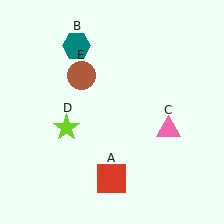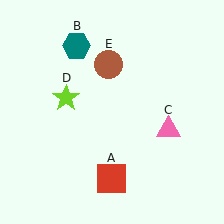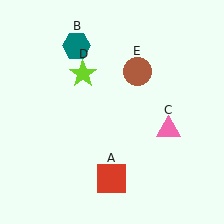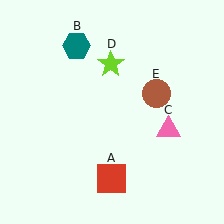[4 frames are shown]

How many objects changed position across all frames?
2 objects changed position: lime star (object D), brown circle (object E).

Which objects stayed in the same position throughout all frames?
Red square (object A) and teal hexagon (object B) and pink triangle (object C) remained stationary.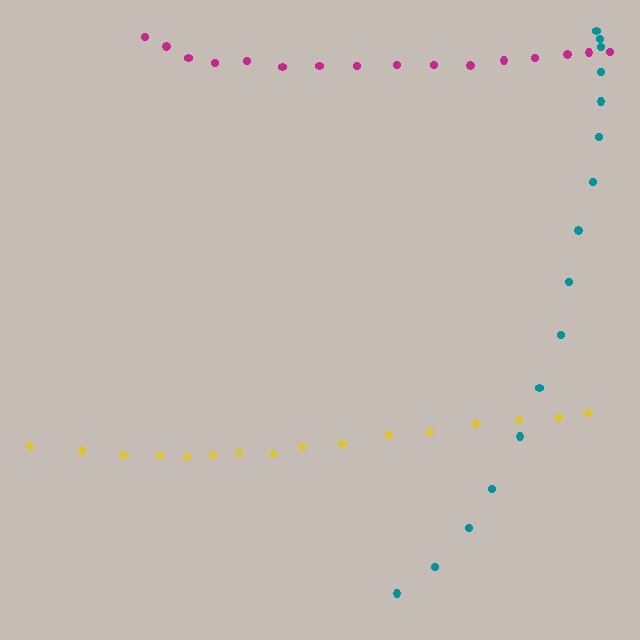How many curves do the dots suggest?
There are 3 distinct paths.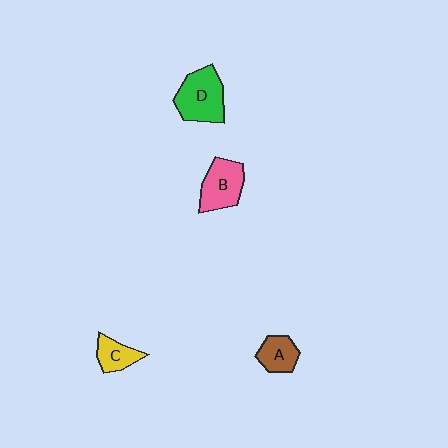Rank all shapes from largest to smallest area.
From largest to smallest: D (green), B (pink), A (brown), C (yellow).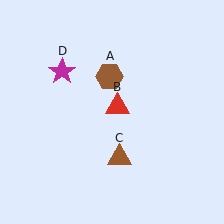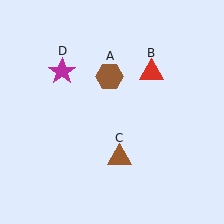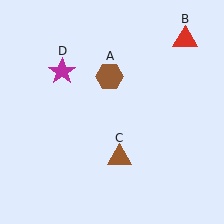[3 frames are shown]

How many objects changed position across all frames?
1 object changed position: red triangle (object B).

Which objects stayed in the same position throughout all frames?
Brown hexagon (object A) and brown triangle (object C) and magenta star (object D) remained stationary.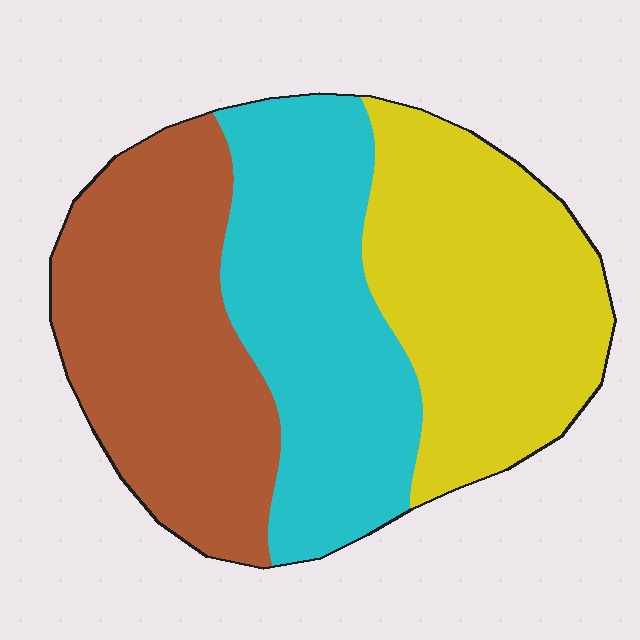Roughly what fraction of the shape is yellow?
Yellow takes up about one third (1/3) of the shape.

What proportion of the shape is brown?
Brown takes up about one third (1/3) of the shape.